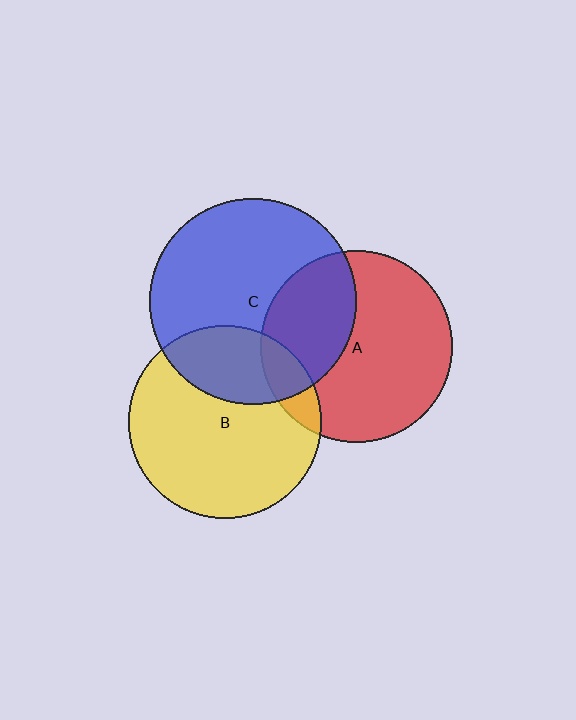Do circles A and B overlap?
Yes.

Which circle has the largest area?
Circle C (blue).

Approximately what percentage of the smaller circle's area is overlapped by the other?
Approximately 10%.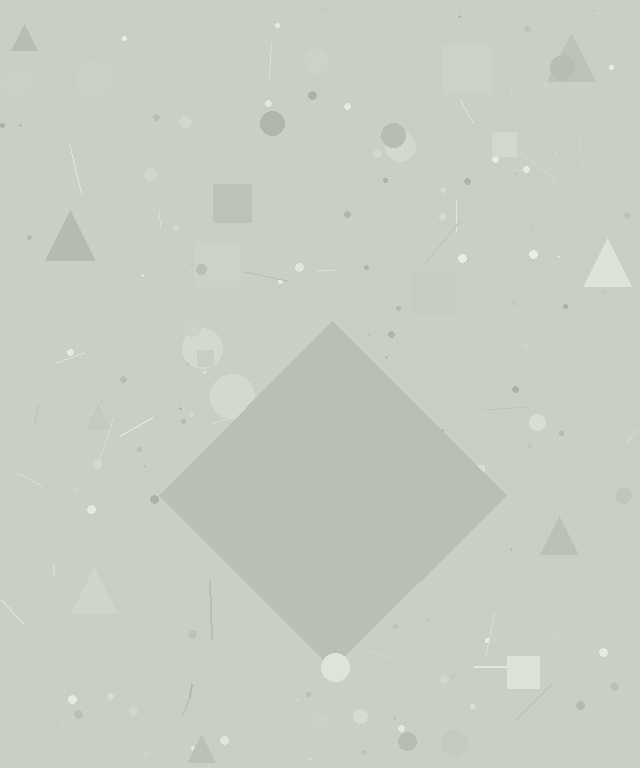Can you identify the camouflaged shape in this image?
The camouflaged shape is a diamond.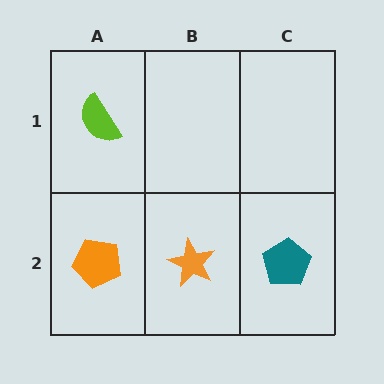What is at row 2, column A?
An orange pentagon.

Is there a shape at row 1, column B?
No, that cell is empty.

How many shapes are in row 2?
3 shapes.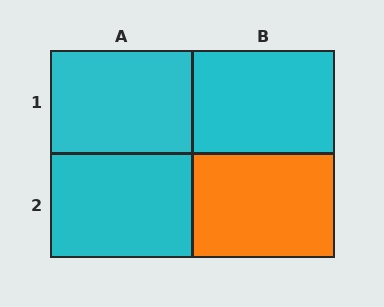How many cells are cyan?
3 cells are cyan.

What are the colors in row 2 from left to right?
Cyan, orange.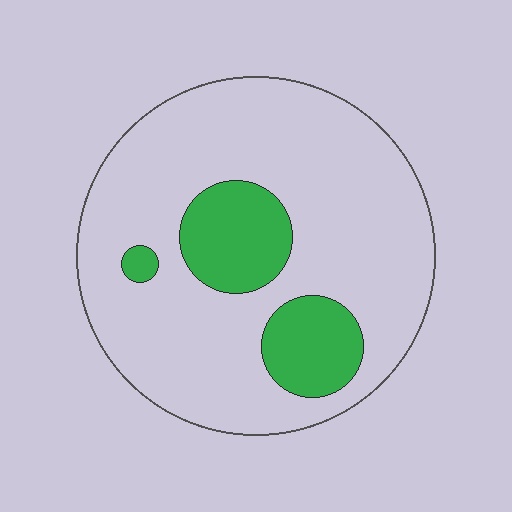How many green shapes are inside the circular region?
3.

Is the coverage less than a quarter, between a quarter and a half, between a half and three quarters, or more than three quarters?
Less than a quarter.